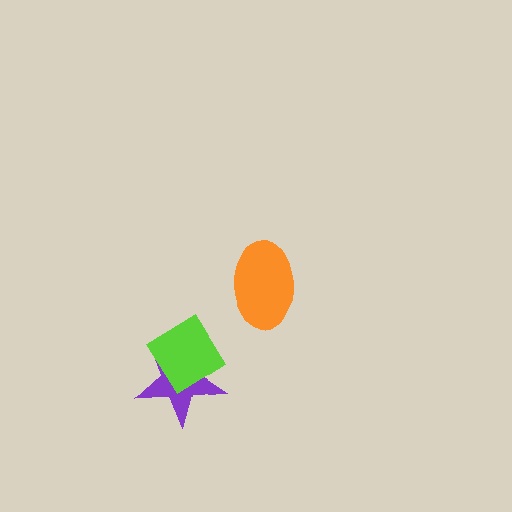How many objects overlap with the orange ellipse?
0 objects overlap with the orange ellipse.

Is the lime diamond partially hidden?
No, no other shape covers it.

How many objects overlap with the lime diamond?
1 object overlaps with the lime diamond.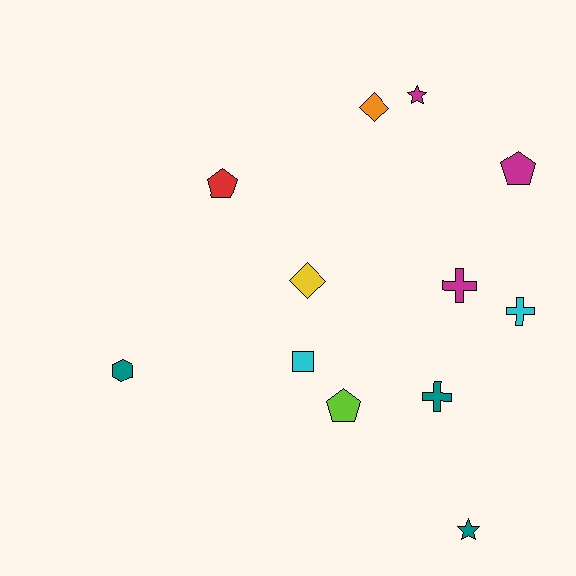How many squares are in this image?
There is 1 square.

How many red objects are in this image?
There is 1 red object.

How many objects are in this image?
There are 12 objects.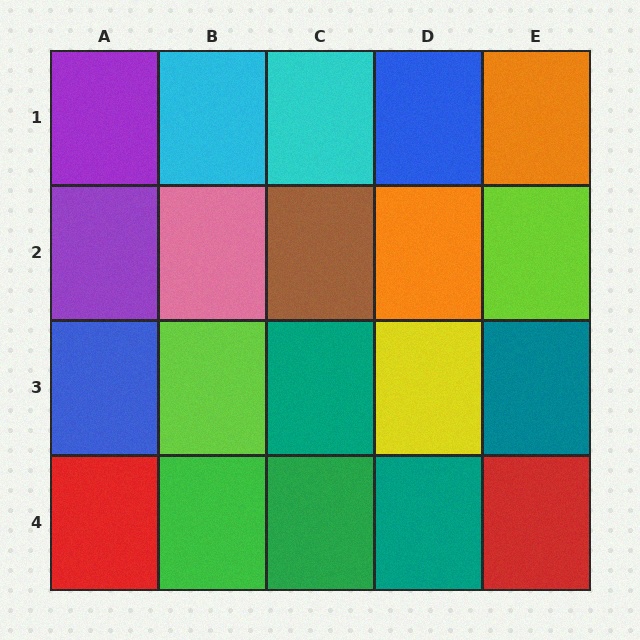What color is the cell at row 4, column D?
Teal.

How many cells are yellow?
1 cell is yellow.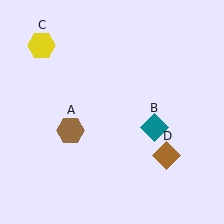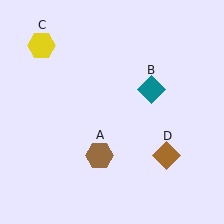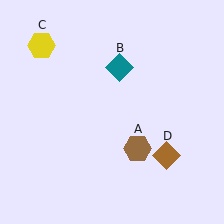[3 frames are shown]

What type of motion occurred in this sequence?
The brown hexagon (object A), teal diamond (object B) rotated counterclockwise around the center of the scene.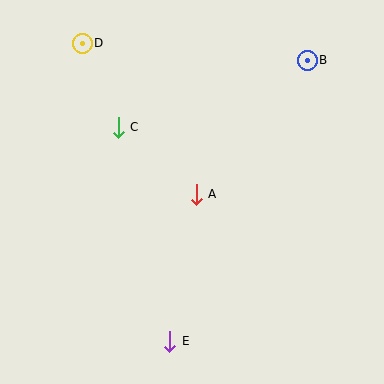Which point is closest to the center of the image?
Point A at (196, 194) is closest to the center.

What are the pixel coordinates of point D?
Point D is at (82, 43).